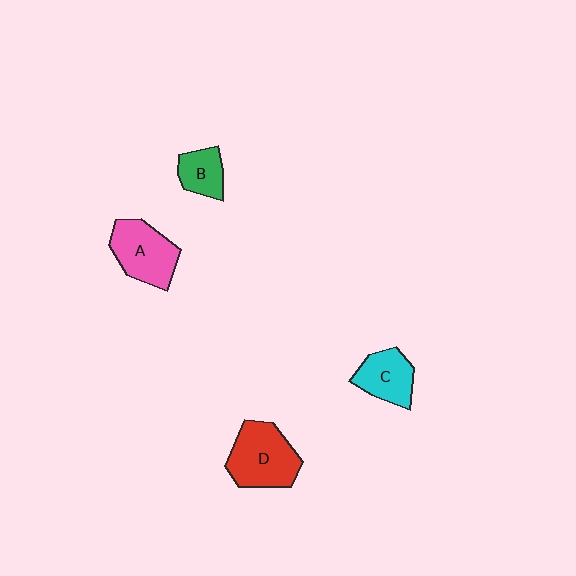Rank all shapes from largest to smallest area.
From largest to smallest: D (red), A (pink), C (cyan), B (green).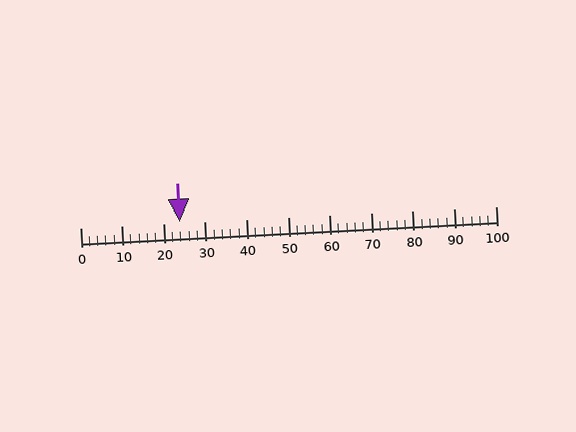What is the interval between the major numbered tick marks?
The major tick marks are spaced 10 units apart.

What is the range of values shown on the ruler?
The ruler shows values from 0 to 100.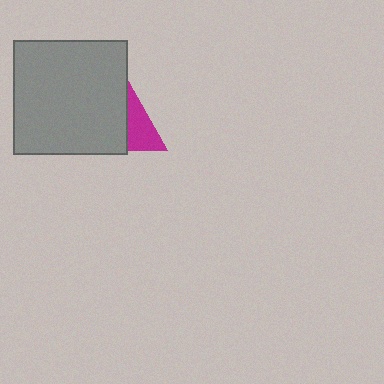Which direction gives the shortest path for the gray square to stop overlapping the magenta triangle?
Moving left gives the shortest separation.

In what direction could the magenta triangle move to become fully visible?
The magenta triangle could move right. That would shift it out from behind the gray square entirely.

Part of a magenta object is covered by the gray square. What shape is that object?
It is a triangle.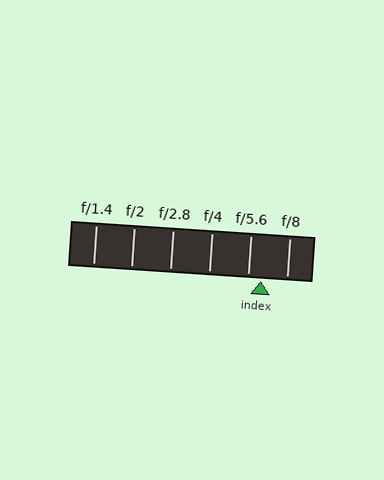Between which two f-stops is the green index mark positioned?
The index mark is between f/5.6 and f/8.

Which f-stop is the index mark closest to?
The index mark is closest to f/5.6.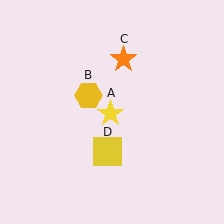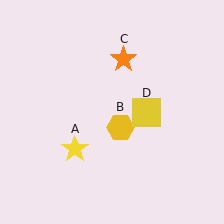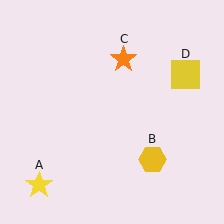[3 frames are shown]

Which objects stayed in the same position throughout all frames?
Orange star (object C) remained stationary.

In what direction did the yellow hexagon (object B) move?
The yellow hexagon (object B) moved down and to the right.